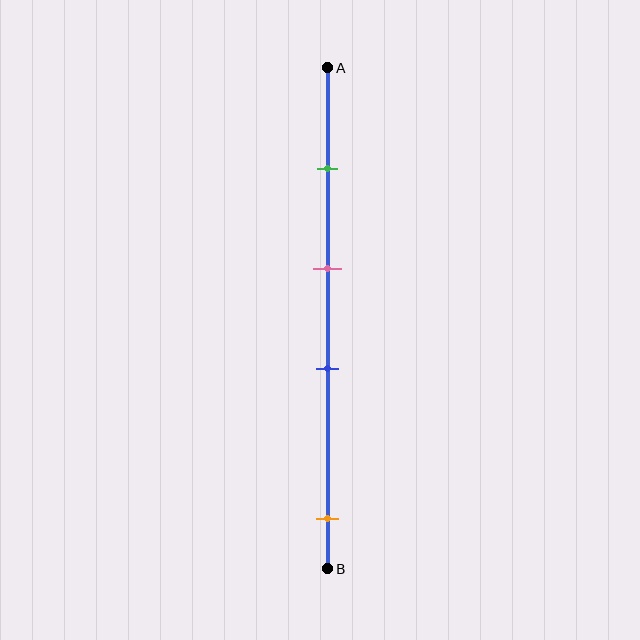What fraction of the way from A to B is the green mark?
The green mark is approximately 20% (0.2) of the way from A to B.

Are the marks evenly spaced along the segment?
No, the marks are not evenly spaced.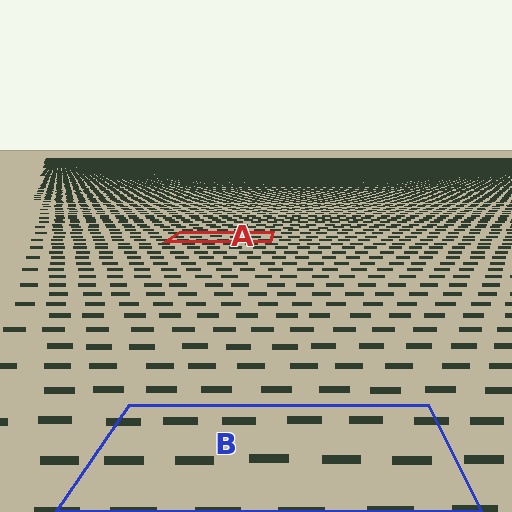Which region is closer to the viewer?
Region B is closer. The texture elements there are larger and more spread out.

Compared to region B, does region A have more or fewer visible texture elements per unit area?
Region A has more texture elements per unit area — they are packed more densely because it is farther away.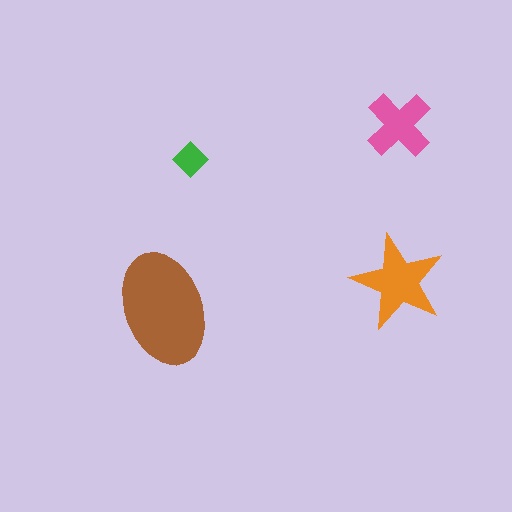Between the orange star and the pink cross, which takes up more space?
The orange star.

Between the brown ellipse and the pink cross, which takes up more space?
The brown ellipse.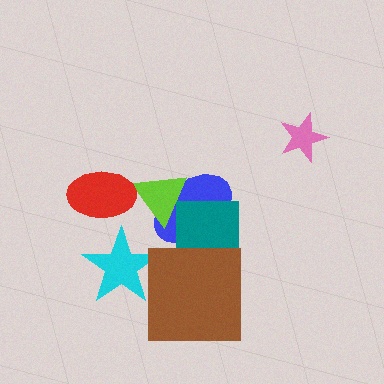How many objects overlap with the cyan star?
1 object overlaps with the cyan star.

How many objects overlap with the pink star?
0 objects overlap with the pink star.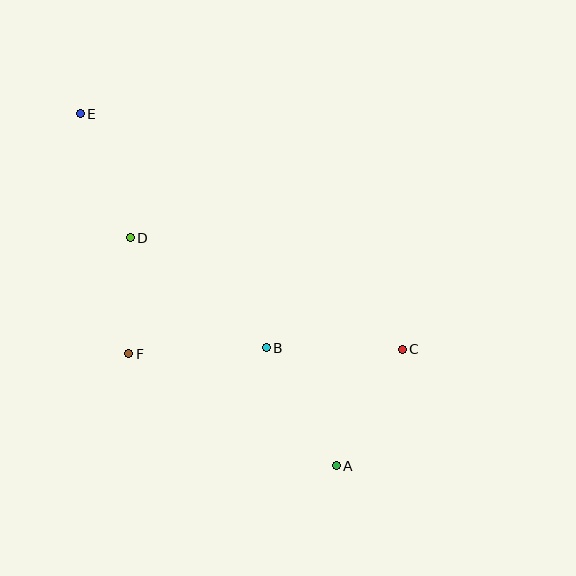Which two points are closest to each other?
Points D and F are closest to each other.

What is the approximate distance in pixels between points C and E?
The distance between C and E is approximately 399 pixels.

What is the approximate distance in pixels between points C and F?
The distance between C and F is approximately 273 pixels.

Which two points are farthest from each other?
Points A and E are farthest from each other.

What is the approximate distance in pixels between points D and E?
The distance between D and E is approximately 134 pixels.